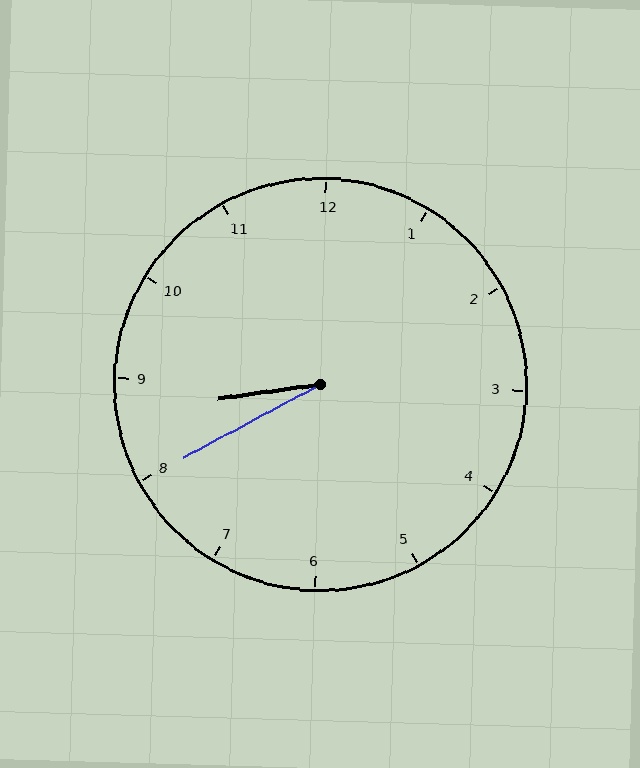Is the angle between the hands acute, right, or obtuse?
It is acute.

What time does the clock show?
8:40.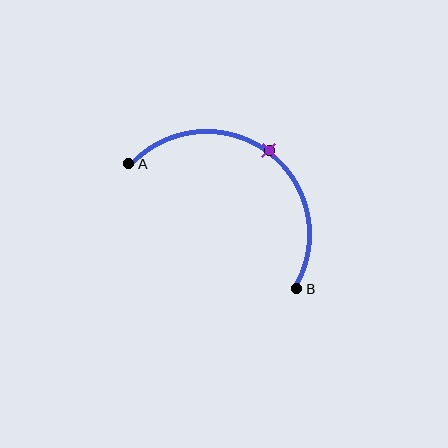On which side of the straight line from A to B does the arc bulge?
The arc bulges above and to the right of the straight line connecting A and B.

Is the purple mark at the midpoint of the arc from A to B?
Yes. The purple mark lies on the arc at equal arc-length from both A and B — it is the arc midpoint.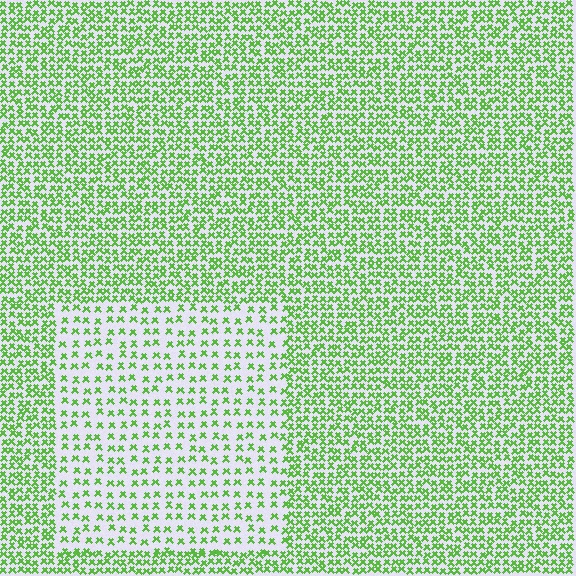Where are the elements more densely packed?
The elements are more densely packed outside the rectangle boundary.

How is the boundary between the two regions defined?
The boundary is defined by a change in element density (approximately 2.1x ratio). All elements are the same color, size, and shape.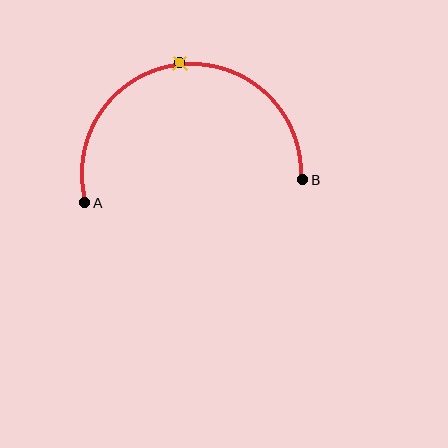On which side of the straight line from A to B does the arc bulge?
The arc bulges above the straight line connecting A and B.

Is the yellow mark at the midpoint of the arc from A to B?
Yes. The yellow mark lies on the arc at equal arc-length from both A and B — it is the arc midpoint.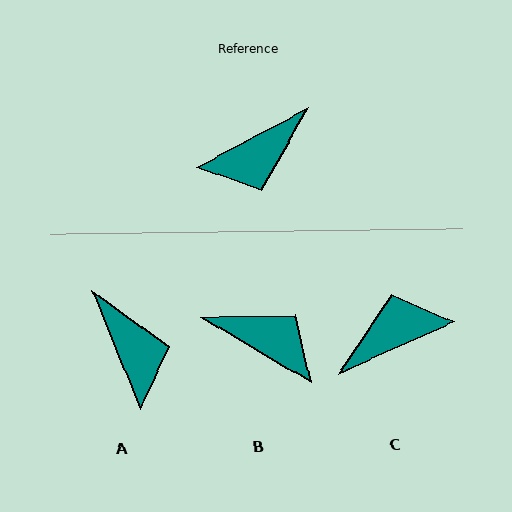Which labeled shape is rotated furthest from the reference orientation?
C, about 176 degrees away.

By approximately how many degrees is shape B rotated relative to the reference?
Approximately 122 degrees counter-clockwise.